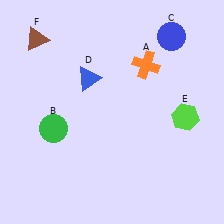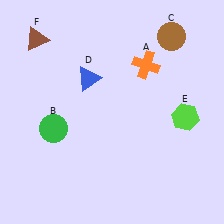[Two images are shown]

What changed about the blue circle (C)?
In Image 1, C is blue. In Image 2, it changed to brown.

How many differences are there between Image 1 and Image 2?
There is 1 difference between the two images.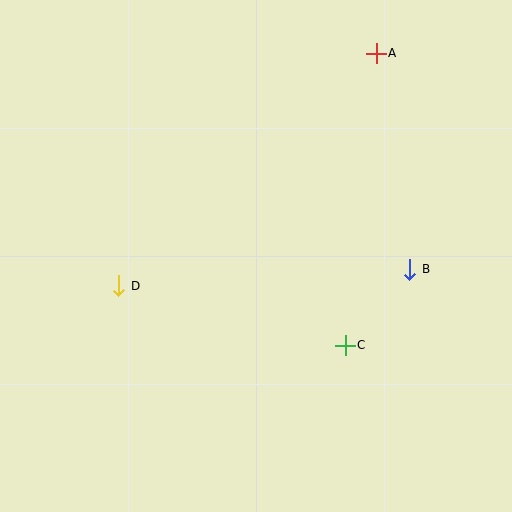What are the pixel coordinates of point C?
Point C is at (345, 345).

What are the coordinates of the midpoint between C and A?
The midpoint between C and A is at (361, 199).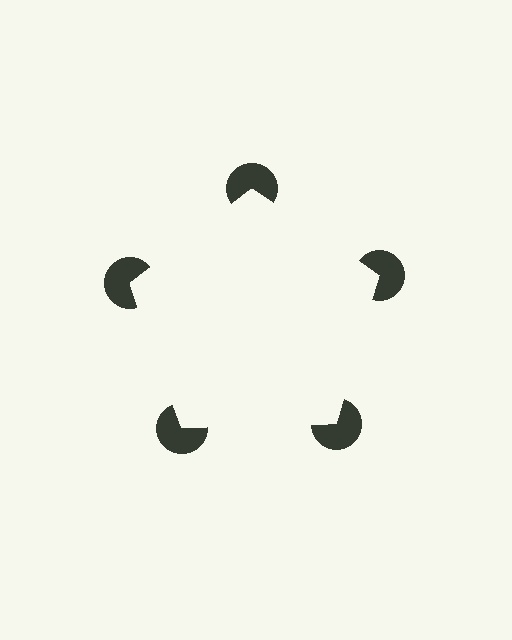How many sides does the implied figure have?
5 sides.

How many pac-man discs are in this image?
There are 5 — one at each vertex of the illusory pentagon.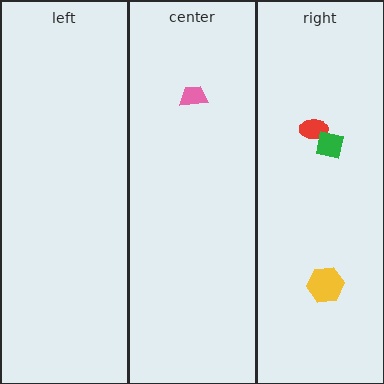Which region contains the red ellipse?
The right region.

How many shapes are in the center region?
1.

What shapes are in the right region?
The red ellipse, the yellow hexagon, the green square.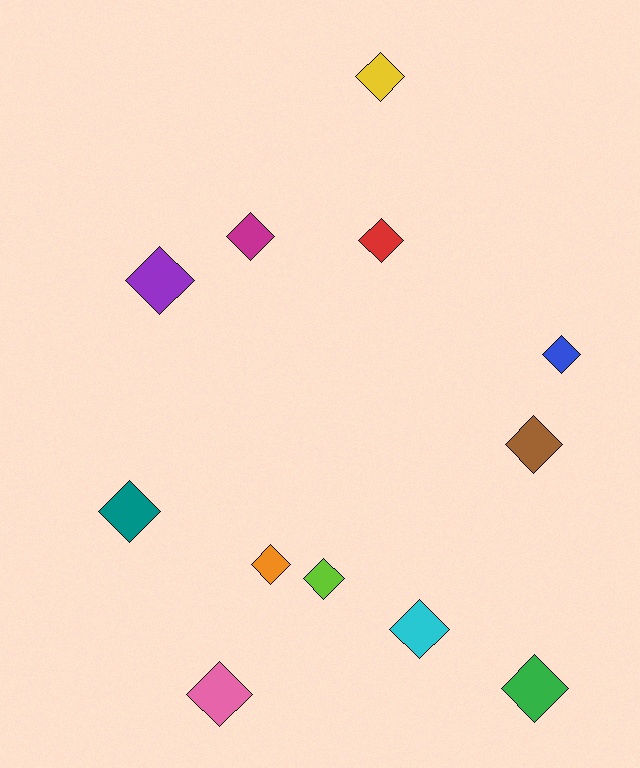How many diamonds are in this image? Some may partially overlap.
There are 12 diamonds.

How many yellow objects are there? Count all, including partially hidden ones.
There is 1 yellow object.